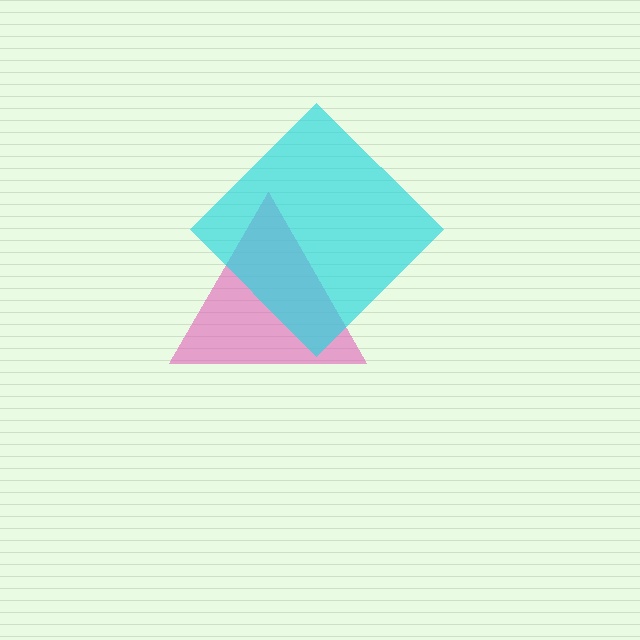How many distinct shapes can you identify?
There are 2 distinct shapes: a pink triangle, a cyan diamond.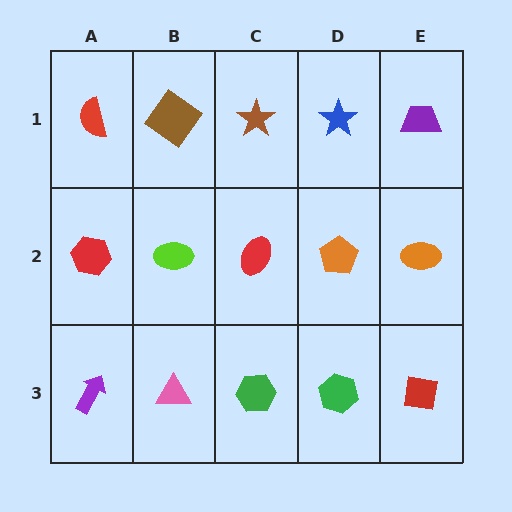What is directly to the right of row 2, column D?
An orange ellipse.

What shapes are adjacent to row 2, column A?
A red semicircle (row 1, column A), a purple arrow (row 3, column A), a lime ellipse (row 2, column B).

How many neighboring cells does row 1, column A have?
2.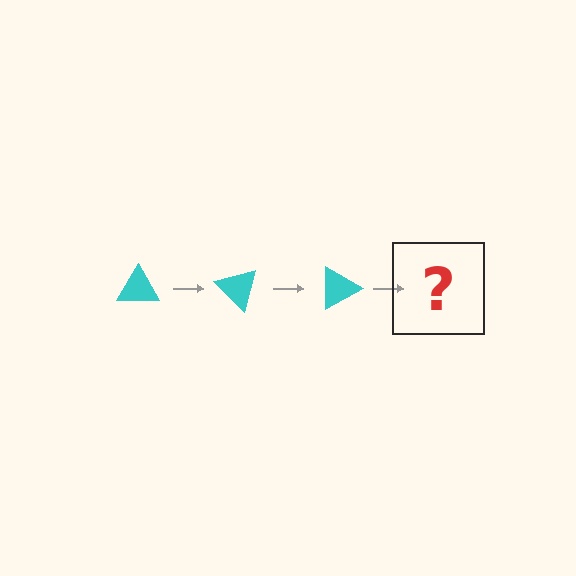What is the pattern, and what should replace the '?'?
The pattern is that the triangle rotates 45 degrees each step. The '?' should be a cyan triangle rotated 135 degrees.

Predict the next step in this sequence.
The next step is a cyan triangle rotated 135 degrees.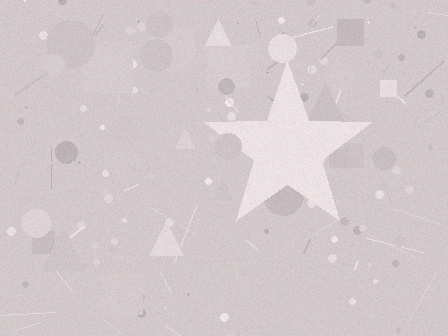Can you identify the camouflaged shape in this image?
The camouflaged shape is a star.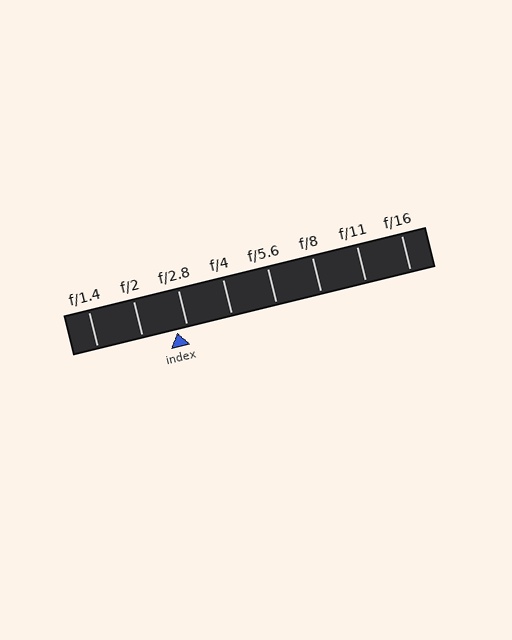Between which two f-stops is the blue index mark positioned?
The index mark is between f/2 and f/2.8.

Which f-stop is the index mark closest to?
The index mark is closest to f/2.8.